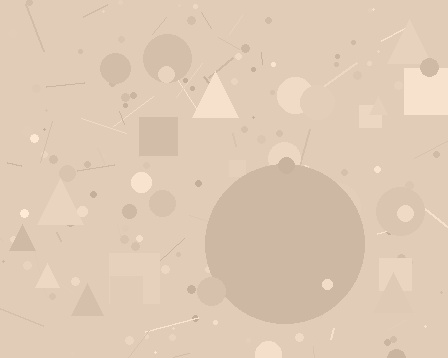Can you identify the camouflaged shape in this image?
The camouflaged shape is a circle.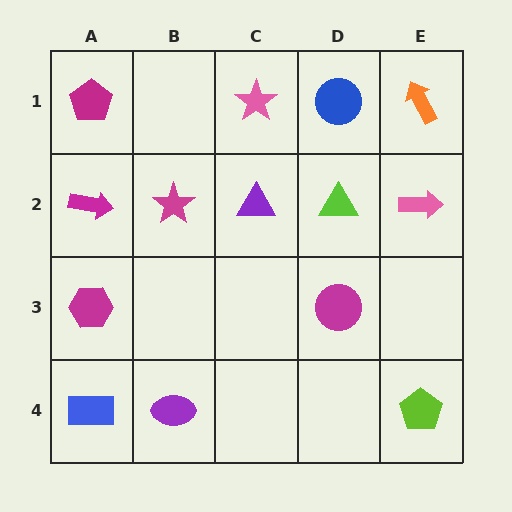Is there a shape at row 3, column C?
No, that cell is empty.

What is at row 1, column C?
A pink star.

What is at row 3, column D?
A magenta circle.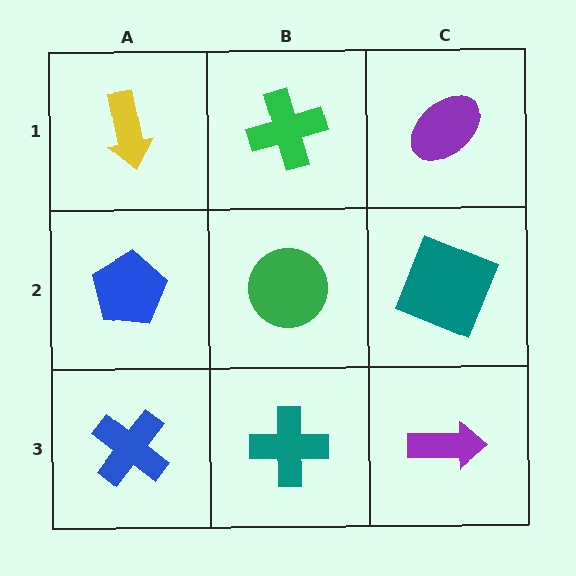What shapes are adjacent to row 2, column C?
A purple ellipse (row 1, column C), a purple arrow (row 3, column C), a green circle (row 2, column B).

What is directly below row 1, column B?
A green circle.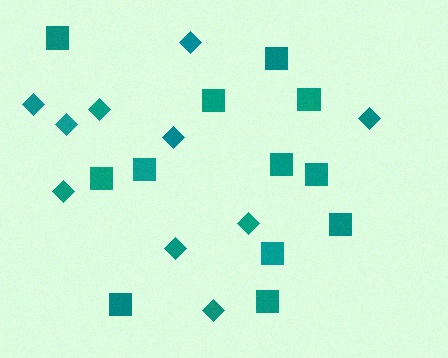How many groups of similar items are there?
There are 2 groups: one group of diamonds (10) and one group of squares (12).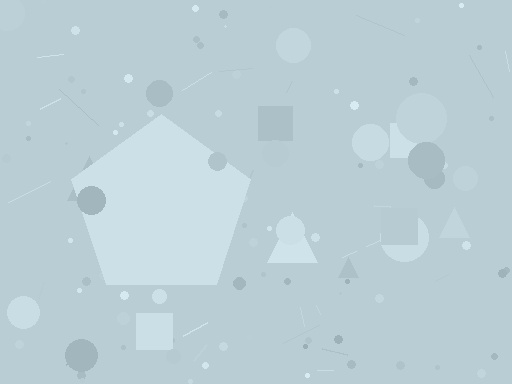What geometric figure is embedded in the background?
A pentagon is embedded in the background.